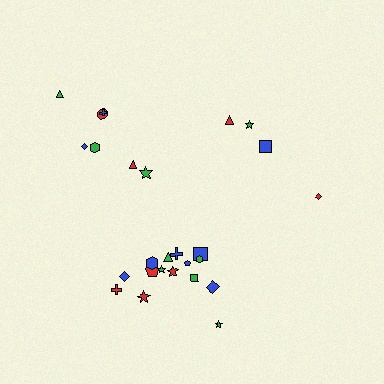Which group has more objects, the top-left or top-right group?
The top-left group.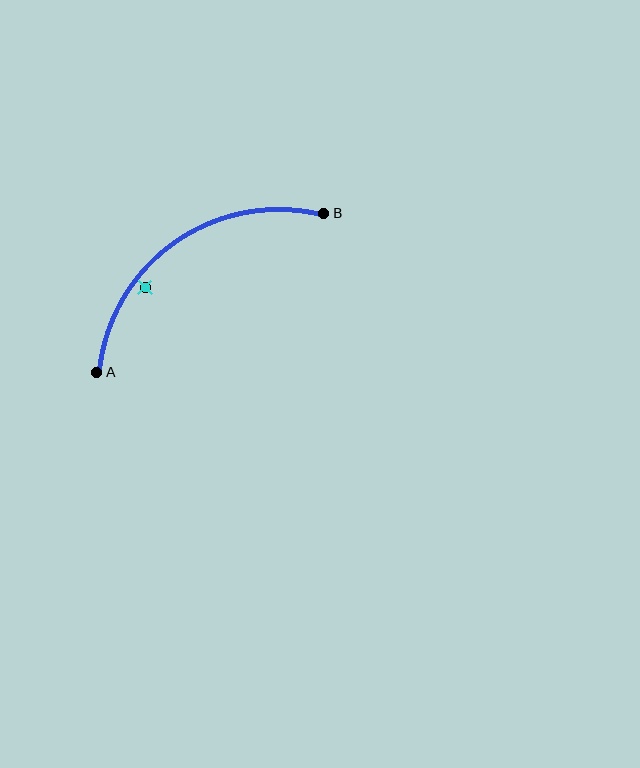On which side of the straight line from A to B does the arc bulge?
The arc bulges above and to the left of the straight line connecting A and B.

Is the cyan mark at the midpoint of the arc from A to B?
No — the cyan mark does not lie on the arc at all. It sits slightly inside the curve.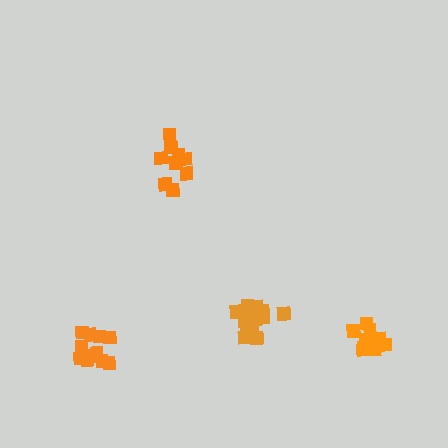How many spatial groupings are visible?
There are 4 spatial groupings.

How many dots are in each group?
Group 1: 11 dots, Group 2: 17 dots, Group 3: 12 dots, Group 4: 13 dots (53 total).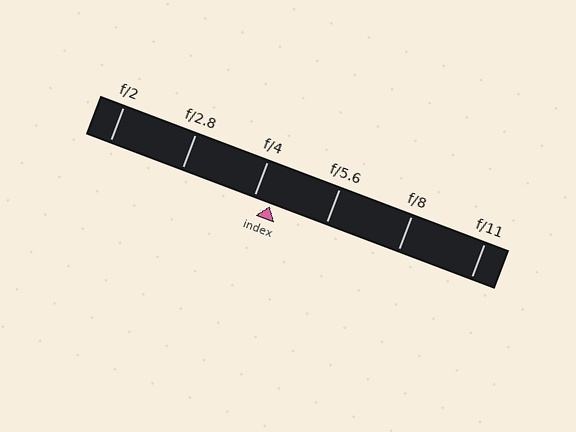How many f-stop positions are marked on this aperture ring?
There are 6 f-stop positions marked.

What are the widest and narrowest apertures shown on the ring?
The widest aperture shown is f/2 and the narrowest is f/11.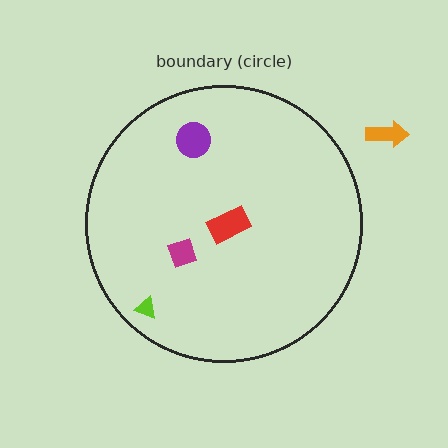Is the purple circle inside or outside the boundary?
Inside.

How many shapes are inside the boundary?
4 inside, 1 outside.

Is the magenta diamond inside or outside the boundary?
Inside.